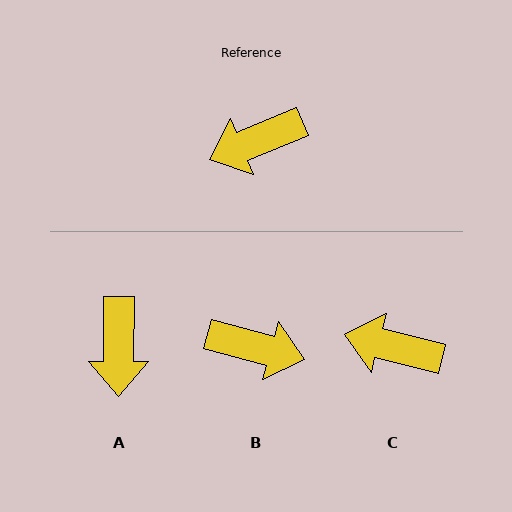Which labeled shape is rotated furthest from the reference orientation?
B, about 142 degrees away.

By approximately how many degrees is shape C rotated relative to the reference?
Approximately 37 degrees clockwise.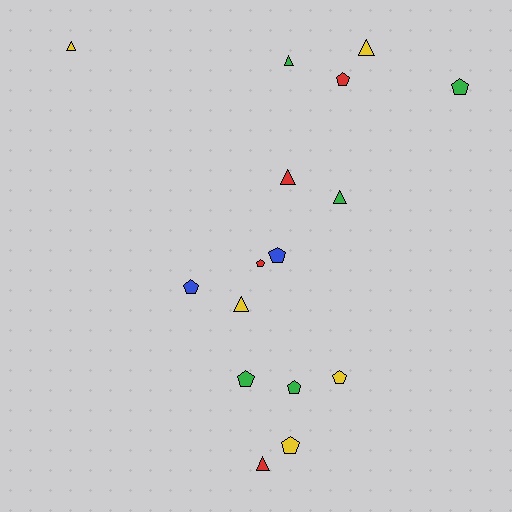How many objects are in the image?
There are 16 objects.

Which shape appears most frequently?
Pentagon, with 9 objects.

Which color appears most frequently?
Green, with 5 objects.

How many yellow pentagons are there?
There are 2 yellow pentagons.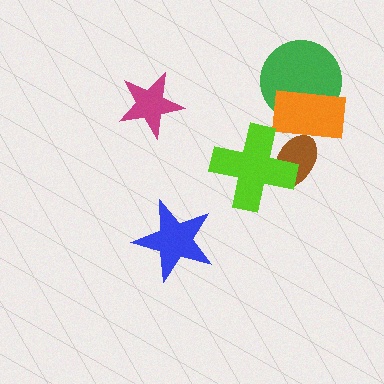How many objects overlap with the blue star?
0 objects overlap with the blue star.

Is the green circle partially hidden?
Yes, it is partially covered by another shape.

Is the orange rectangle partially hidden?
Yes, it is partially covered by another shape.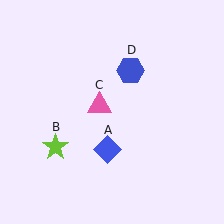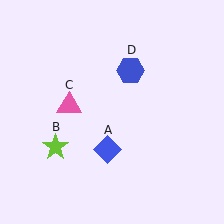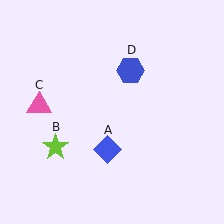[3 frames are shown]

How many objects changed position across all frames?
1 object changed position: pink triangle (object C).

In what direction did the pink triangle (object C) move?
The pink triangle (object C) moved left.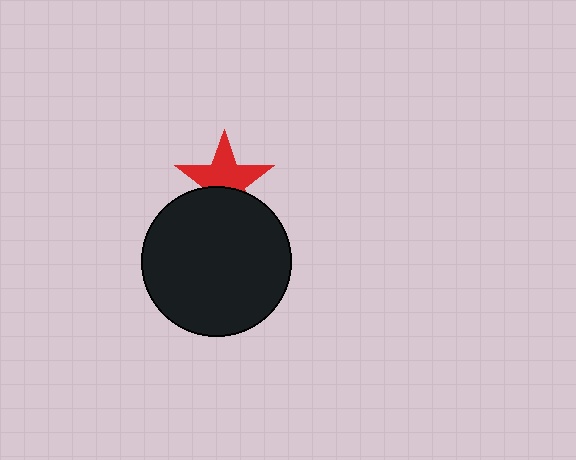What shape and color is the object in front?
The object in front is a black circle.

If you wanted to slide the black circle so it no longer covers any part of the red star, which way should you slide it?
Slide it down — that is the most direct way to separate the two shapes.